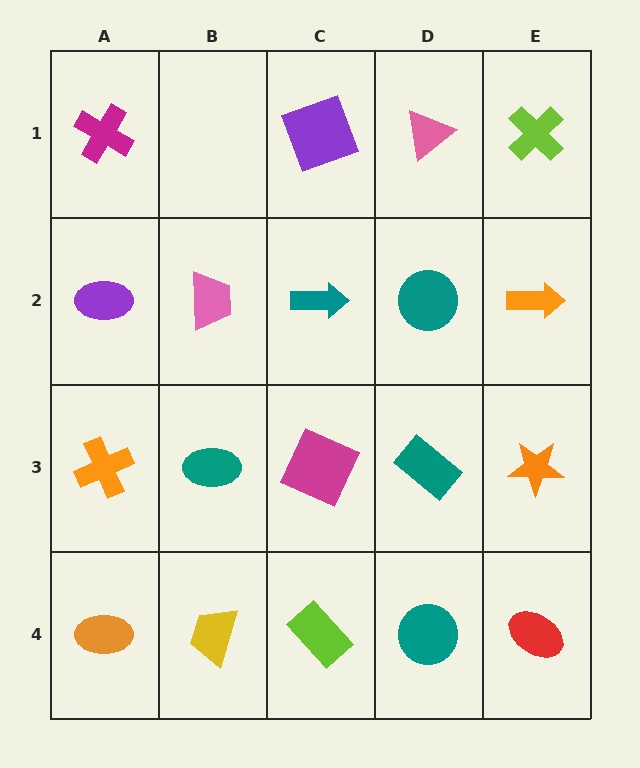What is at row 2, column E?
An orange arrow.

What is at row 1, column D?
A pink triangle.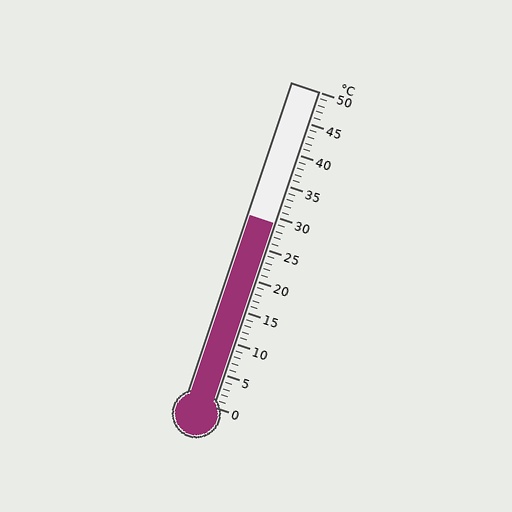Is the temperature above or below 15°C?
The temperature is above 15°C.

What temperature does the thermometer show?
The thermometer shows approximately 29°C.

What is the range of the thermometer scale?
The thermometer scale ranges from 0°C to 50°C.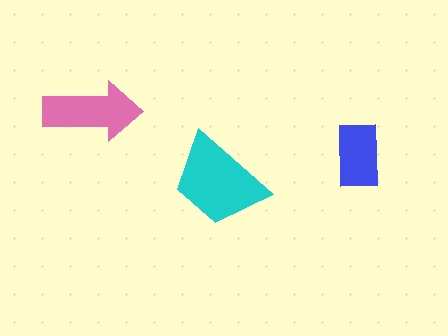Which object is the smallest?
The blue rectangle.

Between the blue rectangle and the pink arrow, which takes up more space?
The pink arrow.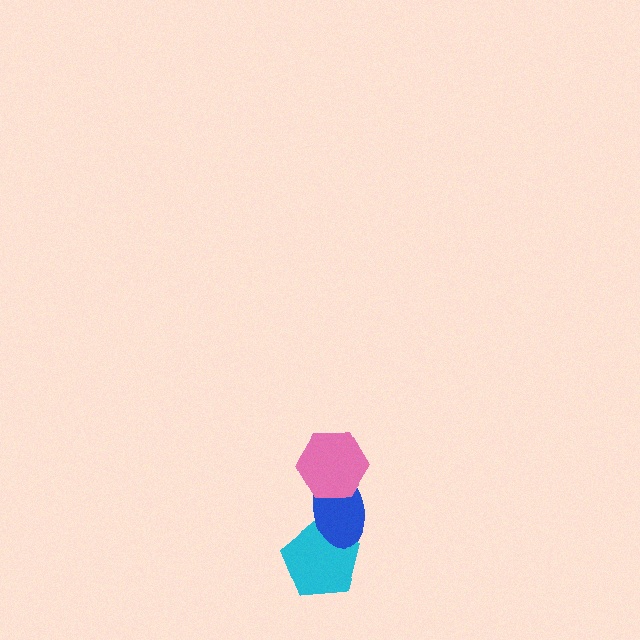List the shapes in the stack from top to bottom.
From top to bottom: the pink hexagon, the blue ellipse, the cyan pentagon.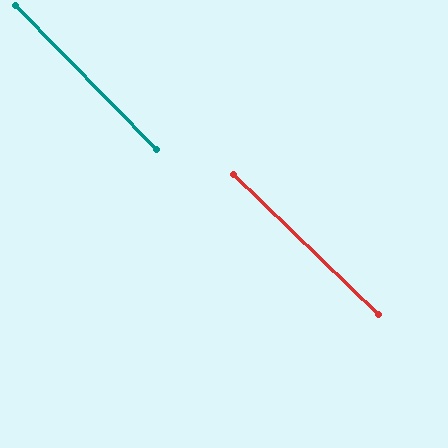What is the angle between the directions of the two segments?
Approximately 1 degree.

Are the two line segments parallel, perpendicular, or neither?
Parallel — their directions differ by only 1.5°.